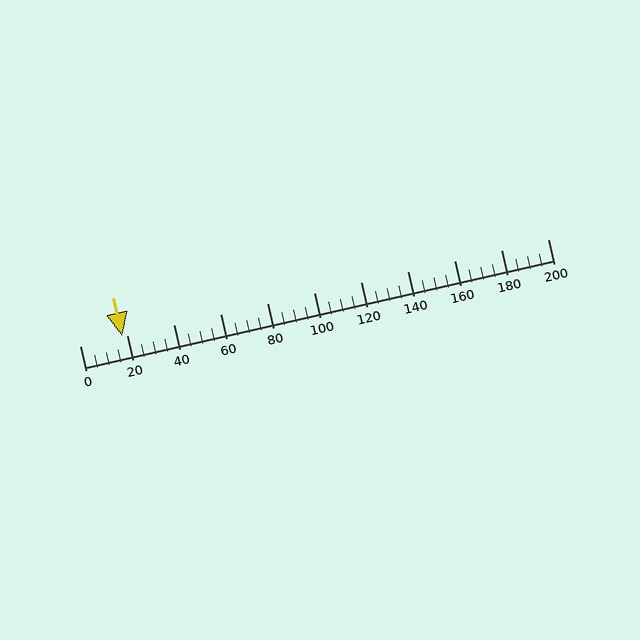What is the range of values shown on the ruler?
The ruler shows values from 0 to 200.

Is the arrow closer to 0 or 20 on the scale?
The arrow is closer to 20.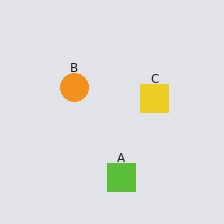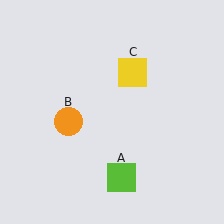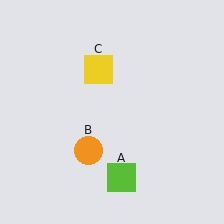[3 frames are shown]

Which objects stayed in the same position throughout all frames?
Lime square (object A) remained stationary.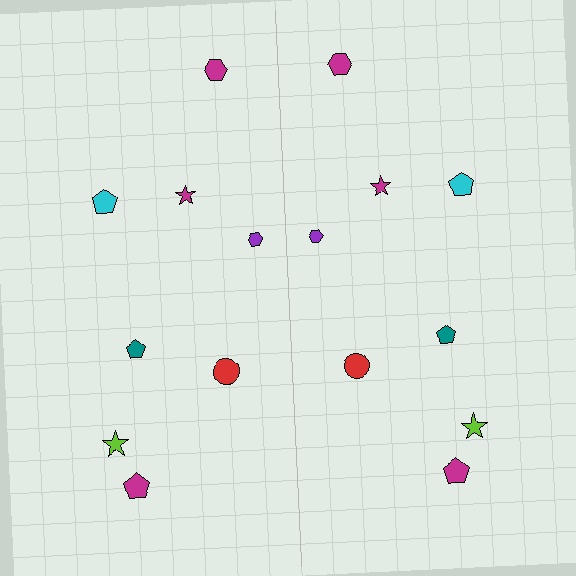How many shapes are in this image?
There are 16 shapes in this image.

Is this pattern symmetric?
Yes, this pattern has bilateral (reflection) symmetry.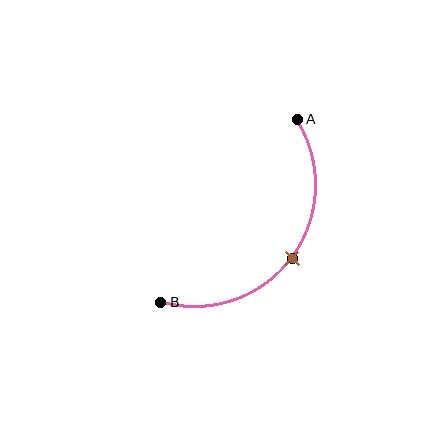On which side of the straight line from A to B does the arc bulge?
The arc bulges below and to the right of the straight line connecting A and B.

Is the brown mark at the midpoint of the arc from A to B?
Yes. The brown mark lies on the arc at equal arc-length from both A and B — it is the arc midpoint.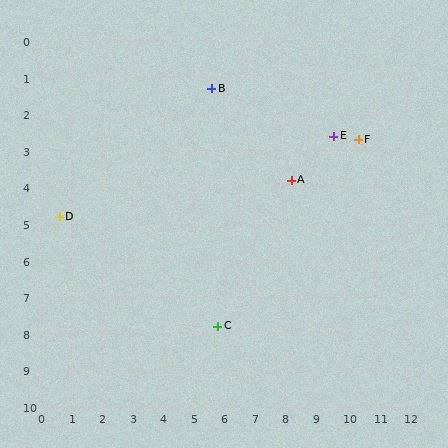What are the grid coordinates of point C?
Point C is at approximately (5.8, 7.8).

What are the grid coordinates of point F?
Point F is at approximately (10.4, 2.7).